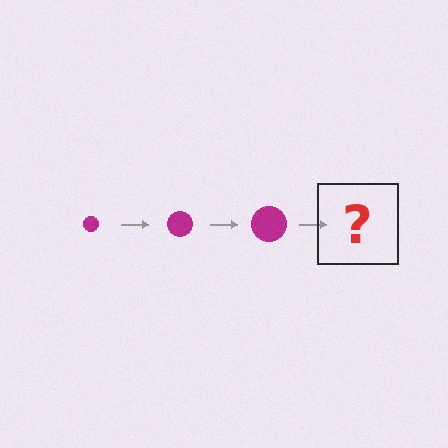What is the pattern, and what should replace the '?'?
The pattern is that the circle gets progressively larger each step. The '?' should be a magenta circle, larger than the previous one.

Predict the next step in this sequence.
The next step is a magenta circle, larger than the previous one.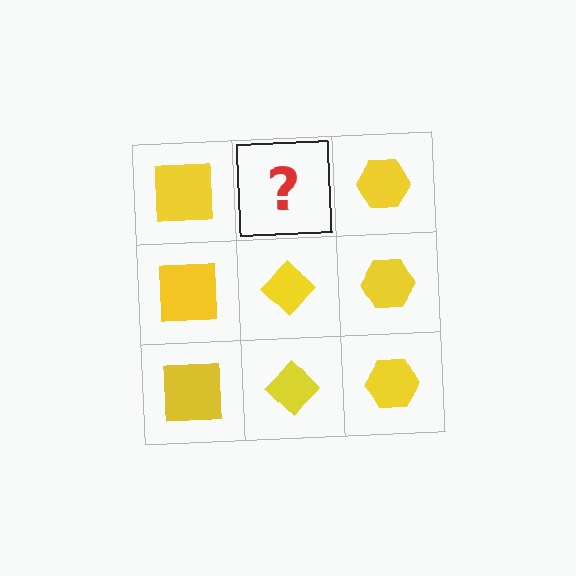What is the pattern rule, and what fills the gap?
The rule is that each column has a consistent shape. The gap should be filled with a yellow diamond.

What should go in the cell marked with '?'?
The missing cell should contain a yellow diamond.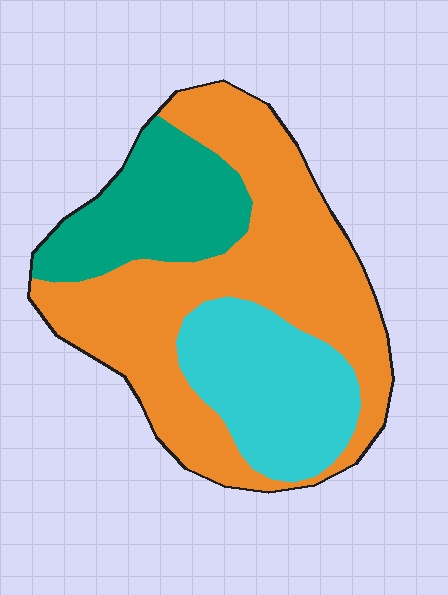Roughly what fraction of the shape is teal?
Teal covers roughly 20% of the shape.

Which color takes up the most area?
Orange, at roughly 55%.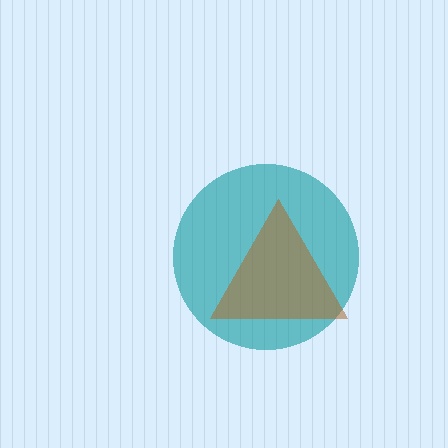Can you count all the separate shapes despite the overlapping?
Yes, there are 2 separate shapes.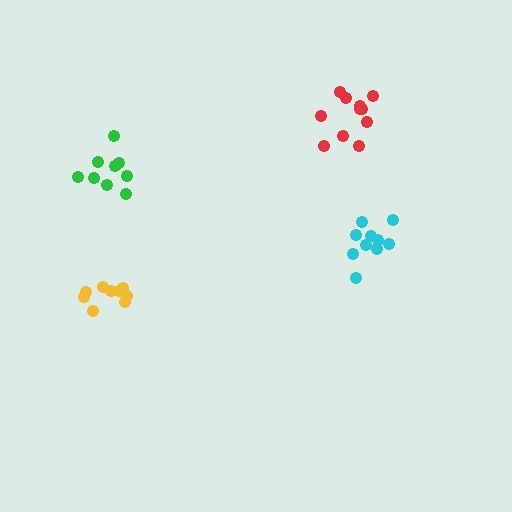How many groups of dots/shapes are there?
There are 4 groups.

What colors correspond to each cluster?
The clusters are colored: red, cyan, yellow, green.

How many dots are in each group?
Group 1: 11 dots, Group 2: 10 dots, Group 3: 9 dots, Group 4: 9 dots (39 total).